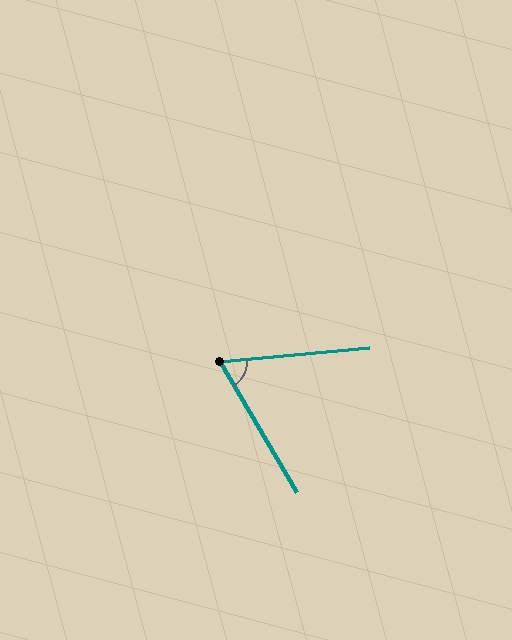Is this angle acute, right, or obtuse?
It is acute.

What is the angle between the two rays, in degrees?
Approximately 65 degrees.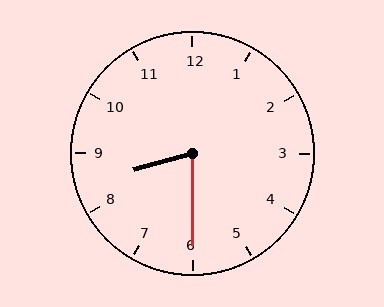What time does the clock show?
8:30.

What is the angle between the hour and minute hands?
Approximately 75 degrees.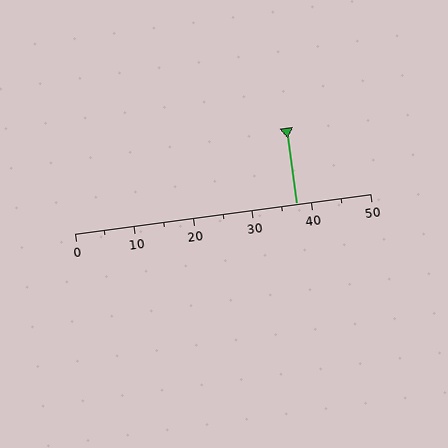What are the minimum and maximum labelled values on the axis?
The axis runs from 0 to 50.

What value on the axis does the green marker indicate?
The marker indicates approximately 37.5.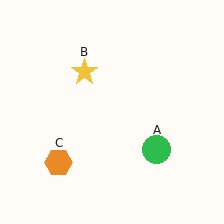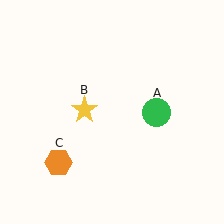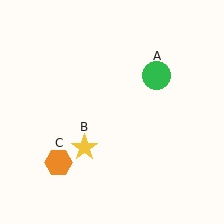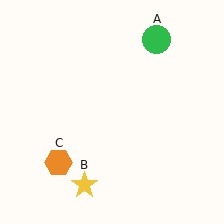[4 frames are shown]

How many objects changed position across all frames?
2 objects changed position: green circle (object A), yellow star (object B).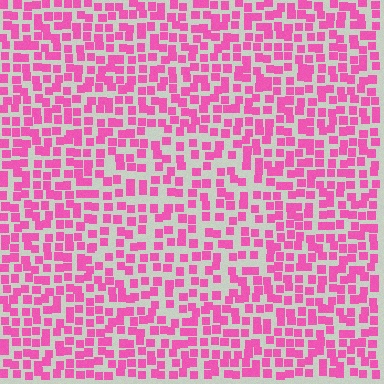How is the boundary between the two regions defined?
The boundary is defined by a change in element density (approximately 1.4x ratio). All elements are the same color, size, and shape.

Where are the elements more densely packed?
The elements are more densely packed outside the circle boundary.